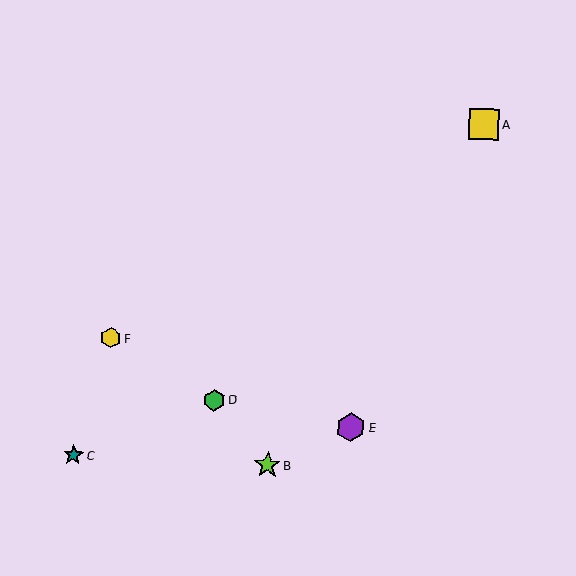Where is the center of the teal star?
The center of the teal star is at (73, 455).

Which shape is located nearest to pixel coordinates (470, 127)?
The yellow square (labeled A) at (484, 124) is nearest to that location.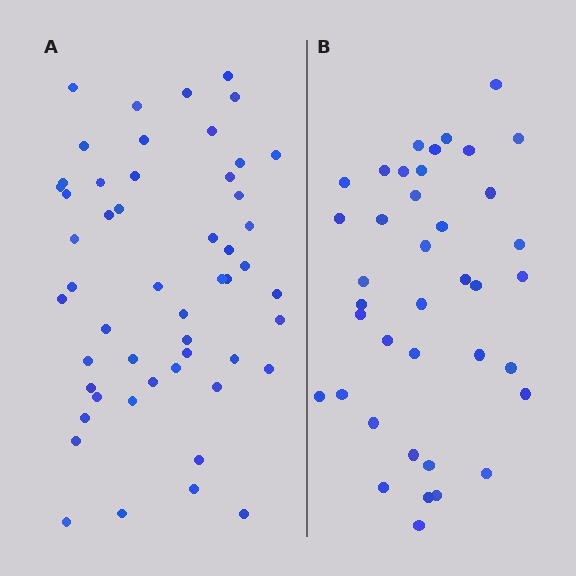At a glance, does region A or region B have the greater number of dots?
Region A (the left region) has more dots.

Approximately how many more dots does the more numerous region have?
Region A has approximately 15 more dots than region B.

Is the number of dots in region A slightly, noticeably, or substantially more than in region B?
Region A has noticeably more, but not dramatically so. The ratio is roughly 1.3 to 1.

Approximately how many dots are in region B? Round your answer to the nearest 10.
About 40 dots. (The exact count is 39, which rounds to 40.)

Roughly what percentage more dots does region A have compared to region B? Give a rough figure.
About 35% more.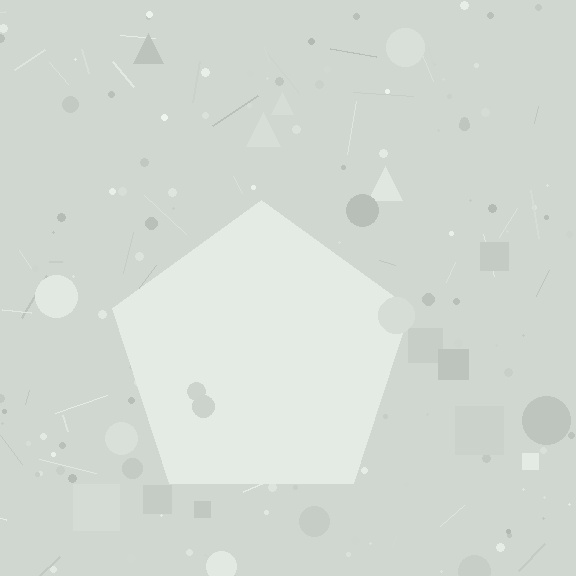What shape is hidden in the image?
A pentagon is hidden in the image.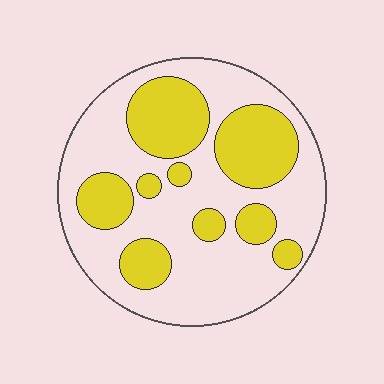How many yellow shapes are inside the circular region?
9.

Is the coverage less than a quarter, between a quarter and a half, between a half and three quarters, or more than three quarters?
Between a quarter and a half.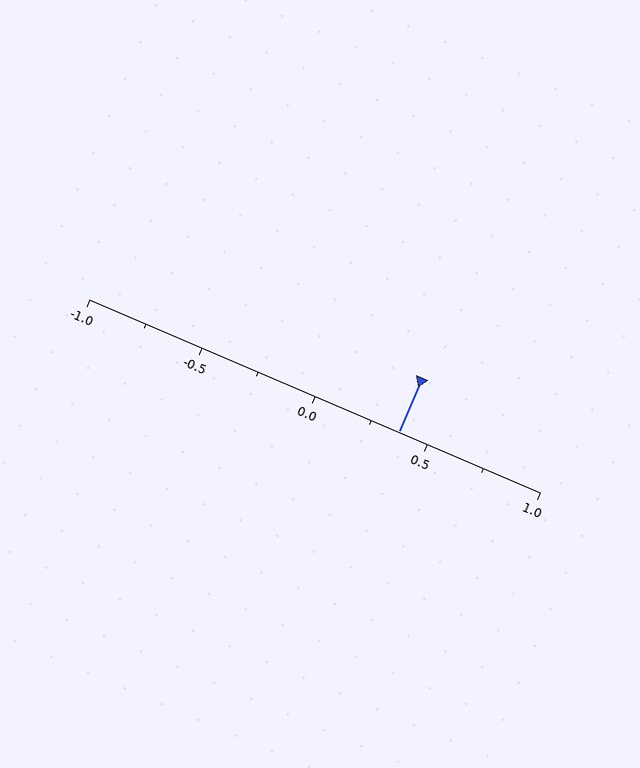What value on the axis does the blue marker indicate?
The marker indicates approximately 0.38.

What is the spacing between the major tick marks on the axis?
The major ticks are spaced 0.5 apart.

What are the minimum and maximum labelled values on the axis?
The axis runs from -1.0 to 1.0.